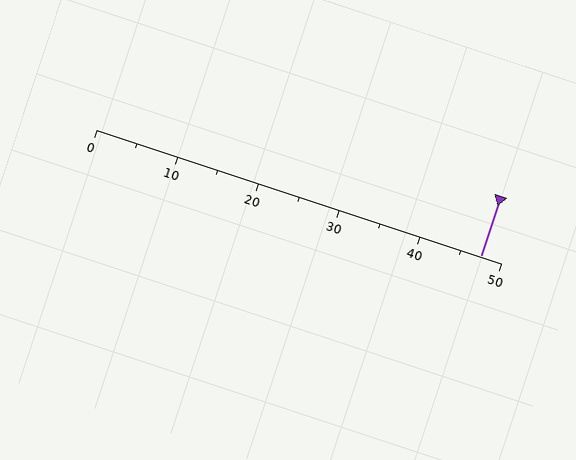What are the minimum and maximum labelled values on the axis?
The axis runs from 0 to 50.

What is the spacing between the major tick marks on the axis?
The major ticks are spaced 10 apart.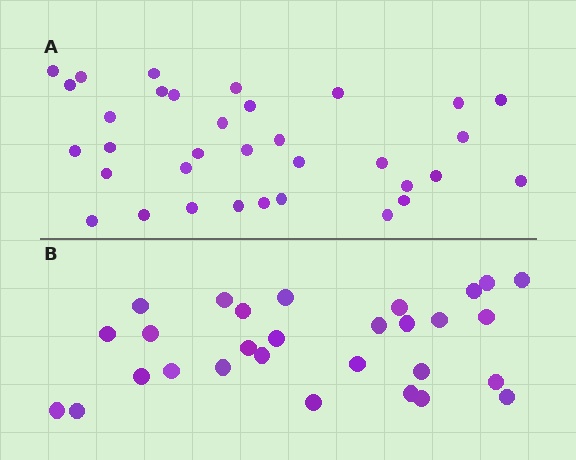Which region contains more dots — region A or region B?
Region A (the top region) has more dots.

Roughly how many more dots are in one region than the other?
Region A has about 5 more dots than region B.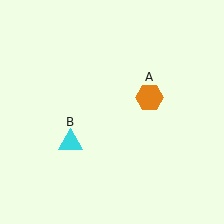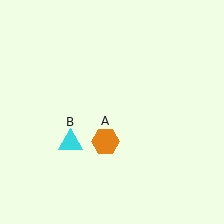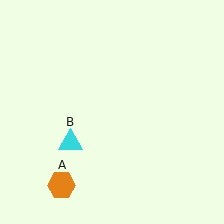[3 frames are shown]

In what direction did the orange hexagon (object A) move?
The orange hexagon (object A) moved down and to the left.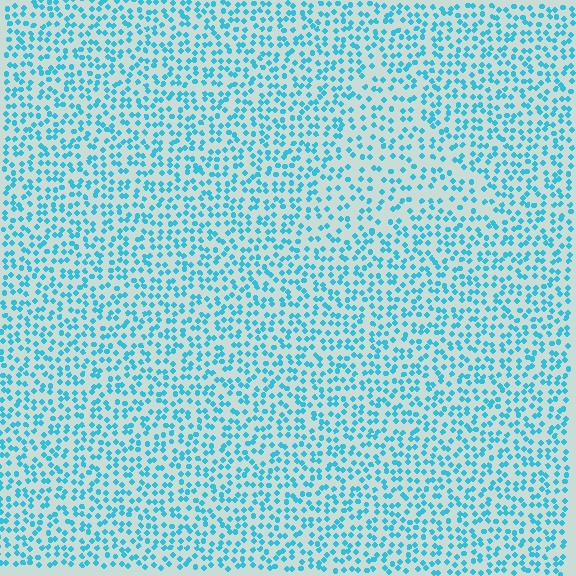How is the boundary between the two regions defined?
The boundary is defined by a change in element density (approximately 1.5x ratio). All elements are the same color, size, and shape.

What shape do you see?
I see a triangle.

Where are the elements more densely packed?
The elements are more densely packed outside the triangle boundary.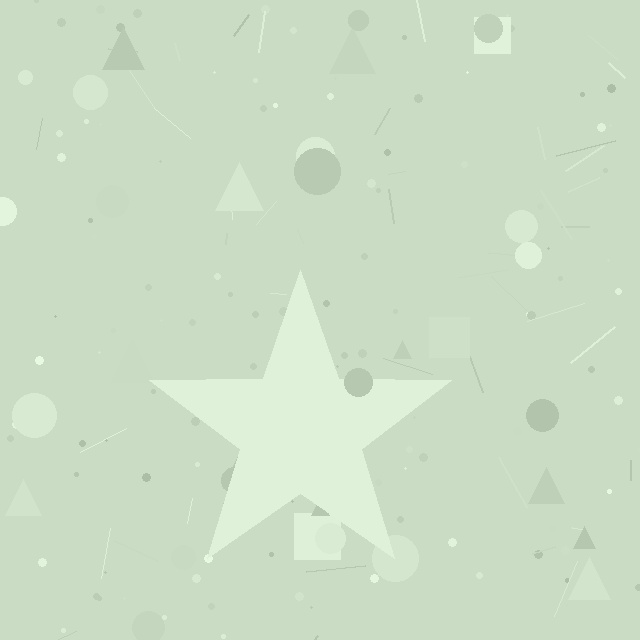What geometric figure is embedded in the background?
A star is embedded in the background.